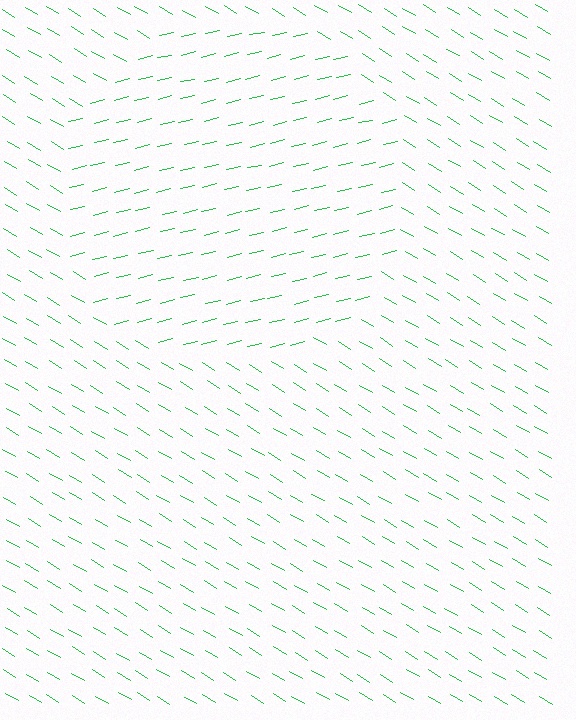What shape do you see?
I see a circle.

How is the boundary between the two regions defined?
The boundary is defined purely by a change in line orientation (approximately 45 degrees difference). All lines are the same color and thickness.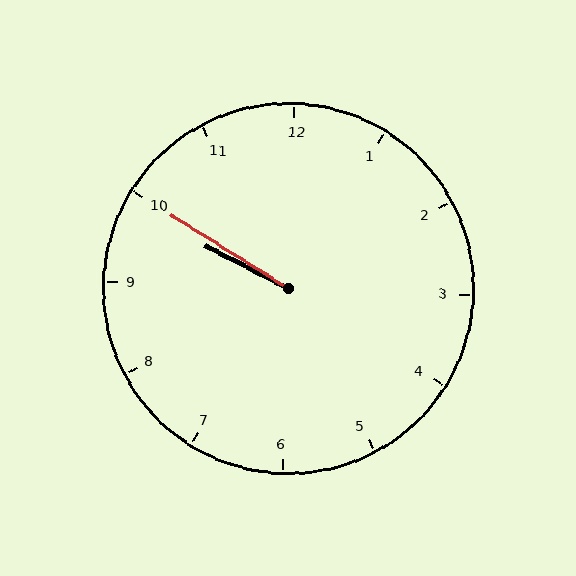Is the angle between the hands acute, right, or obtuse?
It is acute.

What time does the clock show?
9:50.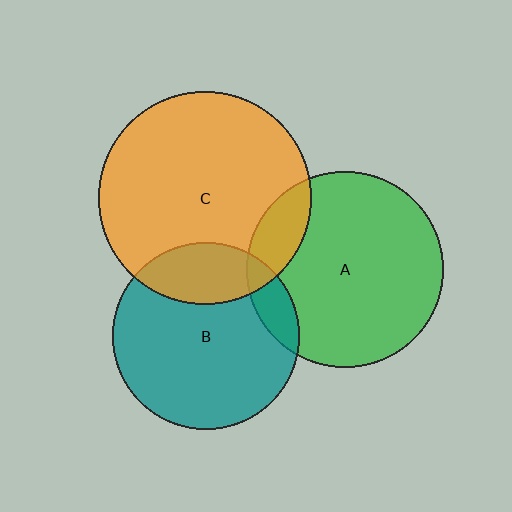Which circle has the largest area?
Circle C (orange).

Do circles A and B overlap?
Yes.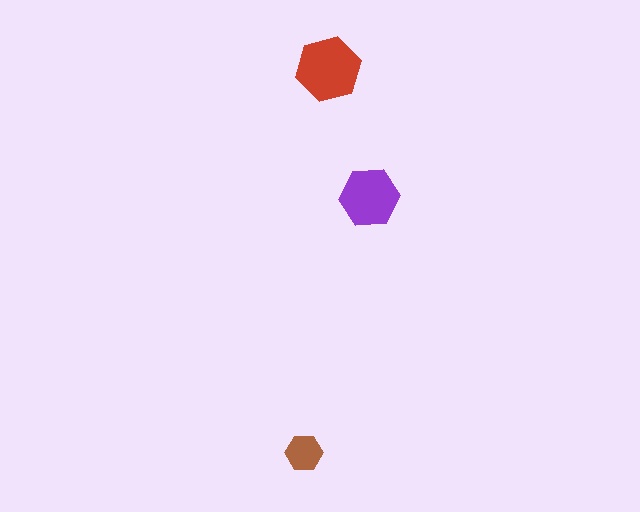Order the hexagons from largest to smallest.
the red one, the purple one, the brown one.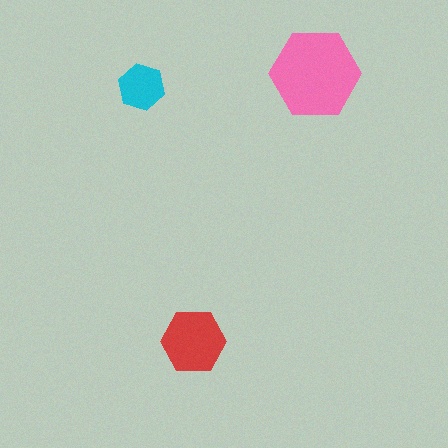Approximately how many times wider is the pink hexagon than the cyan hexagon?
About 2 times wider.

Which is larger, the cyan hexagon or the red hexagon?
The red one.